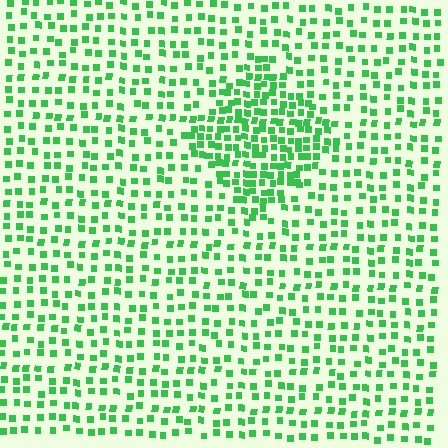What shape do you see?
I see a diamond.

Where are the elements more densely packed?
The elements are more densely packed inside the diamond boundary.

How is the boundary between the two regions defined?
The boundary is defined by a change in element density (approximately 2.0x ratio). All elements are the same color, size, and shape.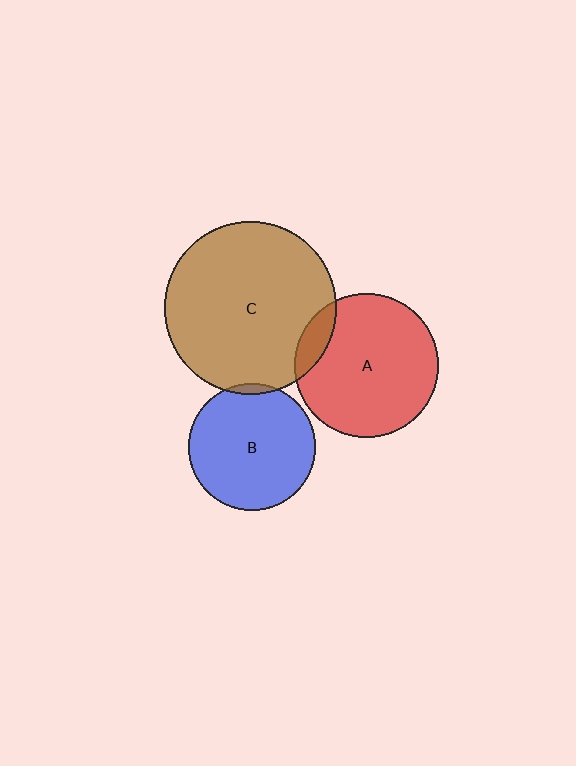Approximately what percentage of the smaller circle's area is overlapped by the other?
Approximately 10%.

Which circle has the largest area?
Circle C (brown).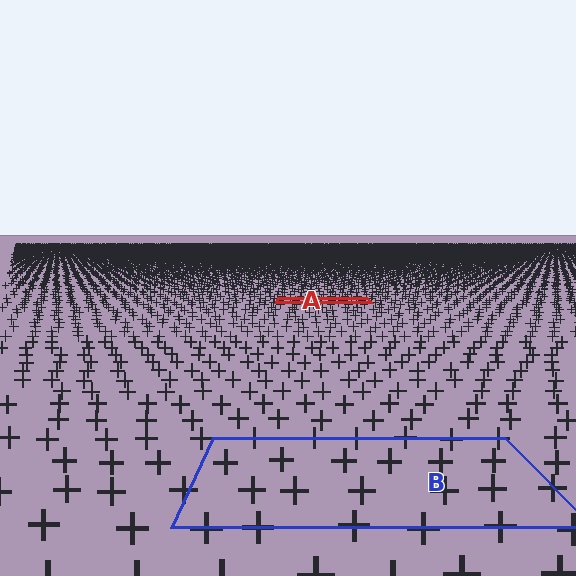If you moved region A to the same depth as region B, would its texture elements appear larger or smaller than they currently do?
They would appear larger. At a closer depth, the same texture elements are projected at a bigger on-screen size.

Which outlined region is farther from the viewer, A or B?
Region A is farther from the viewer — the texture elements inside it appear smaller and more densely packed.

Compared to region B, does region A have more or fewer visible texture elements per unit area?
Region A has more texture elements per unit area — they are packed more densely because it is farther away.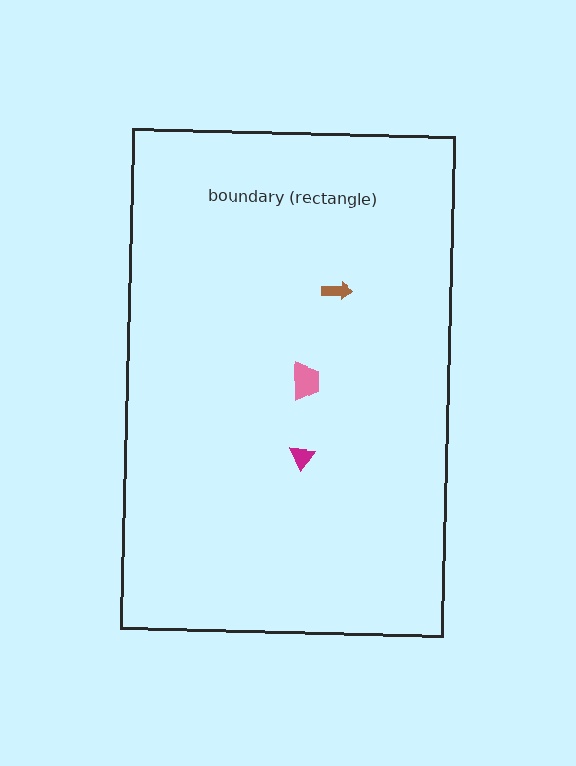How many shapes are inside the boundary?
3 inside, 0 outside.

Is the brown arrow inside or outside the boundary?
Inside.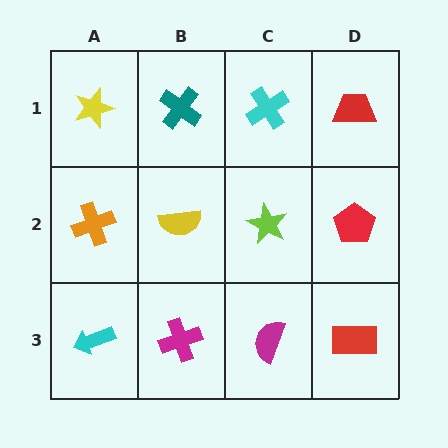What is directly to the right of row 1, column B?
A cyan cross.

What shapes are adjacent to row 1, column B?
A yellow semicircle (row 2, column B), a yellow star (row 1, column A), a cyan cross (row 1, column C).